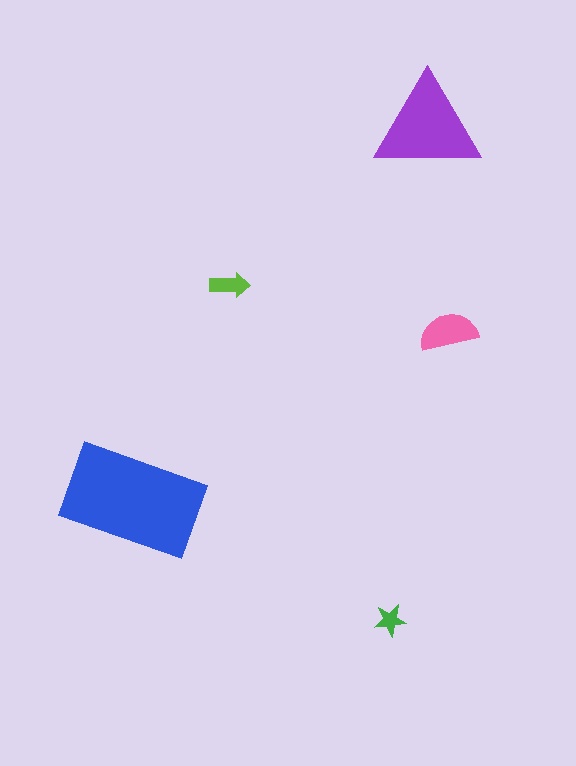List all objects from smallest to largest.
The green star, the lime arrow, the pink semicircle, the purple triangle, the blue rectangle.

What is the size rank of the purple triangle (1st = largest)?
2nd.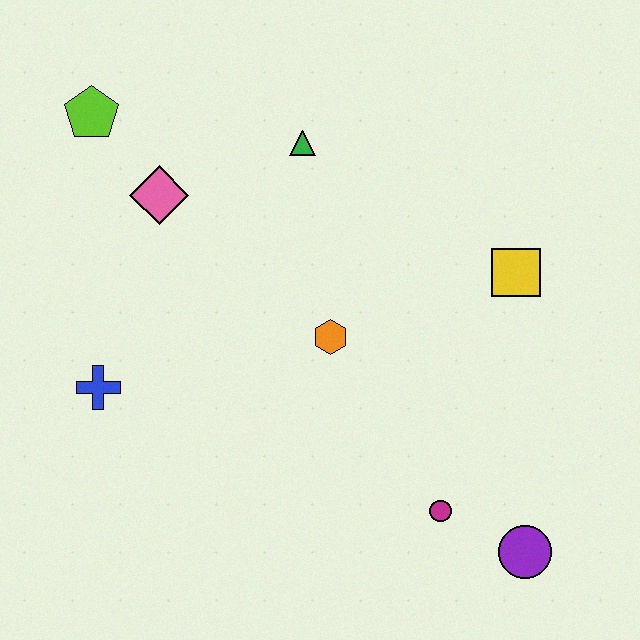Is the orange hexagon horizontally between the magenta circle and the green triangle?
Yes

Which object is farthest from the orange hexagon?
The lime pentagon is farthest from the orange hexagon.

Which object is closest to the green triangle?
The pink diamond is closest to the green triangle.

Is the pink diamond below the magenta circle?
No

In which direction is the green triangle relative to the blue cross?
The green triangle is above the blue cross.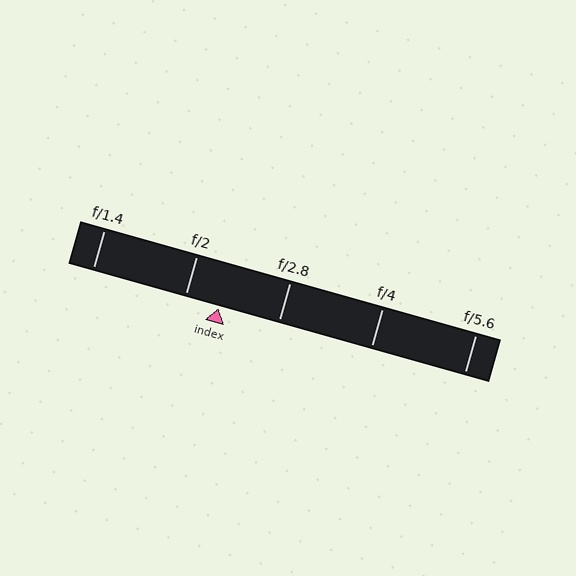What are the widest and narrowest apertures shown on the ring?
The widest aperture shown is f/1.4 and the narrowest is f/5.6.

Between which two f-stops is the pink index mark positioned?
The index mark is between f/2 and f/2.8.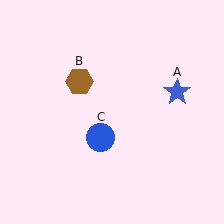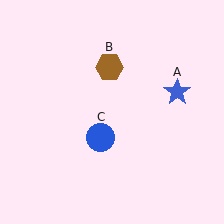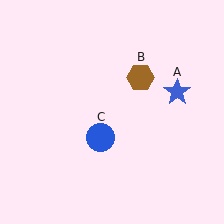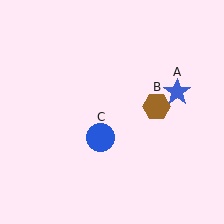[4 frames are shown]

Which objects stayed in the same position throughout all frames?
Blue star (object A) and blue circle (object C) remained stationary.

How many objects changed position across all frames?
1 object changed position: brown hexagon (object B).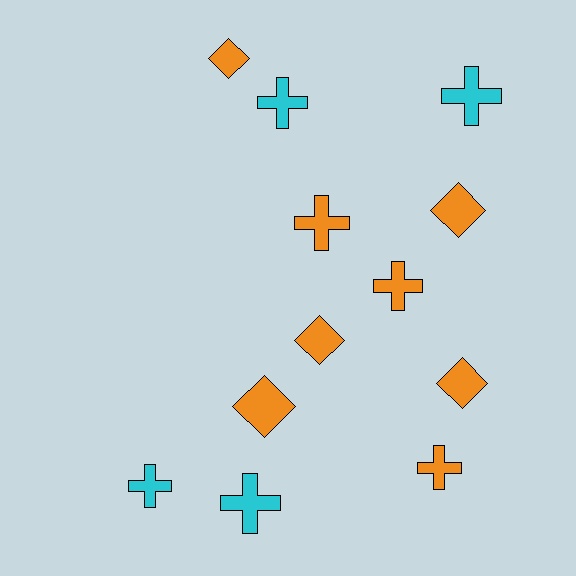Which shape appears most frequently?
Cross, with 7 objects.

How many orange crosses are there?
There are 3 orange crosses.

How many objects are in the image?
There are 12 objects.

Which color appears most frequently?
Orange, with 8 objects.